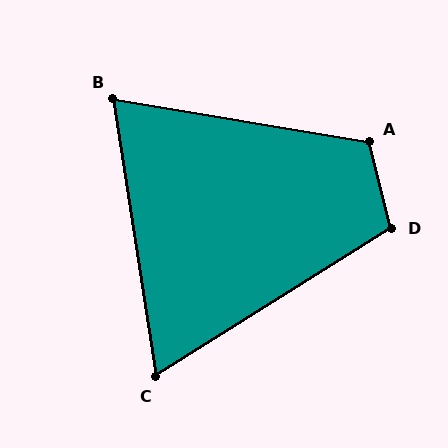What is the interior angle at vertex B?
Approximately 72 degrees (acute).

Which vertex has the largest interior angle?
A, at approximately 113 degrees.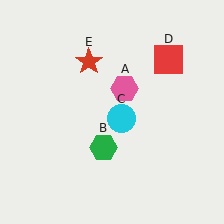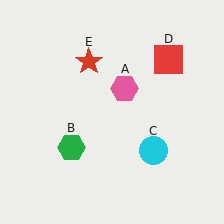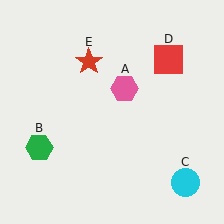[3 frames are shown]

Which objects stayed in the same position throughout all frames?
Pink hexagon (object A) and red square (object D) and red star (object E) remained stationary.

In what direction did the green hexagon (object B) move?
The green hexagon (object B) moved left.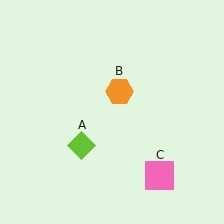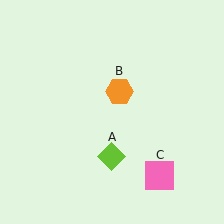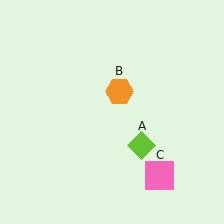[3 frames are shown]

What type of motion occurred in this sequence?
The lime diamond (object A) rotated counterclockwise around the center of the scene.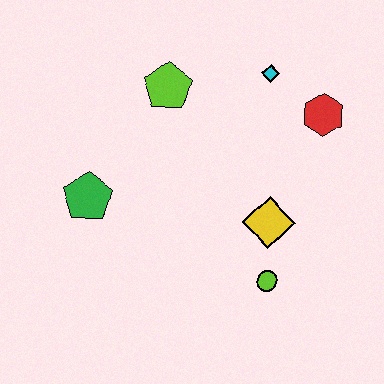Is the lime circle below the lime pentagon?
Yes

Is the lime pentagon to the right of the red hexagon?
No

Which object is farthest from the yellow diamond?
The green pentagon is farthest from the yellow diamond.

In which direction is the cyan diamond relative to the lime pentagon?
The cyan diamond is to the right of the lime pentagon.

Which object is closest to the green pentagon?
The lime pentagon is closest to the green pentagon.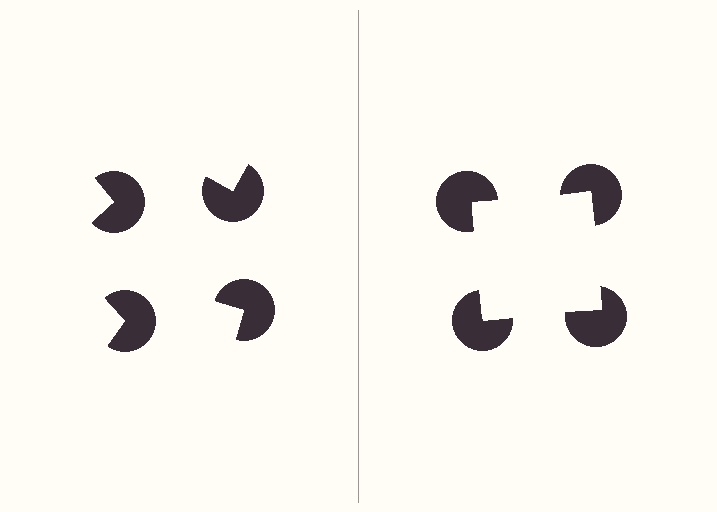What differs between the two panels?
The pac-man discs are positioned identically on both sides; only the wedge orientations differ. On the right they align to a square; on the left they are misaligned.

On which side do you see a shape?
An illusory square appears on the right side. On the left side the wedge cuts are rotated, so no coherent shape forms.